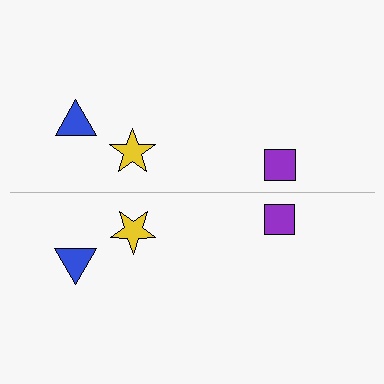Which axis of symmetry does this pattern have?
The pattern has a horizontal axis of symmetry running through the center of the image.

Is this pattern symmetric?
Yes, this pattern has bilateral (reflection) symmetry.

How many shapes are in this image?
There are 6 shapes in this image.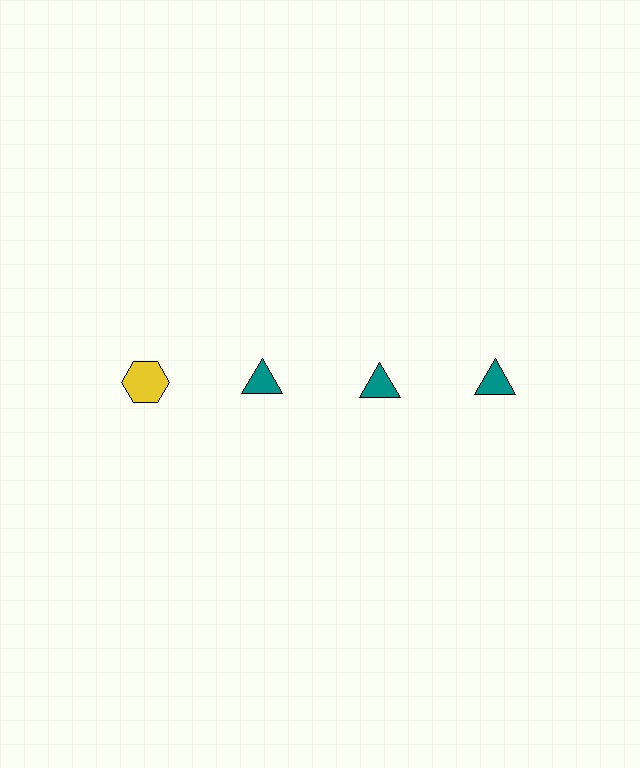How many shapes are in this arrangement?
There are 4 shapes arranged in a grid pattern.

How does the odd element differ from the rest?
It differs in both color (yellow instead of teal) and shape (hexagon instead of triangle).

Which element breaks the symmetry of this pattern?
The yellow hexagon in the top row, leftmost column breaks the symmetry. All other shapes are teal triangles.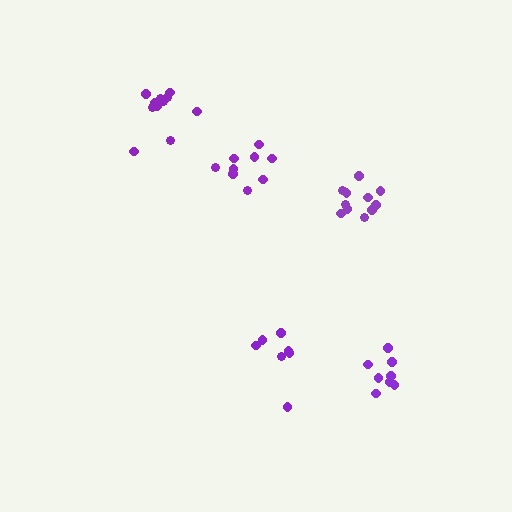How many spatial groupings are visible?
There are 5 spatial groupings.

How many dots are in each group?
Group 1: 7 dots, Group 2: 11 dots, Group 3: 9 dots, Group 4: 11 dots, Group 5: 8 dots (46 total).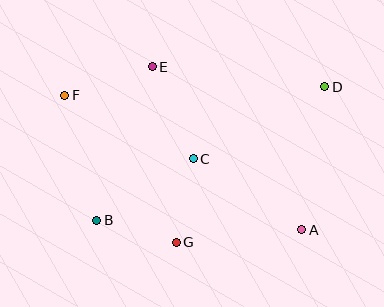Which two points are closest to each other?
Points B and G are closest to each other.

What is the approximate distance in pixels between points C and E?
The distance between C and E is approximately 101 pixels.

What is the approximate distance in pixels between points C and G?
The distance between C and G is approximately 85 pixels.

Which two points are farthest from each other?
Points A and F are farthest from each other.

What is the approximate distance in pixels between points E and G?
The distance between E and G is approximately 177 pixels.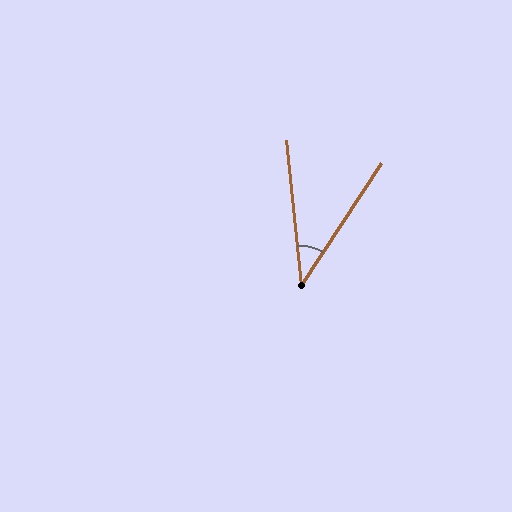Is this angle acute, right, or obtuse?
It is acute.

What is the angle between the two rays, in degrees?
Approximately 39 degrees.